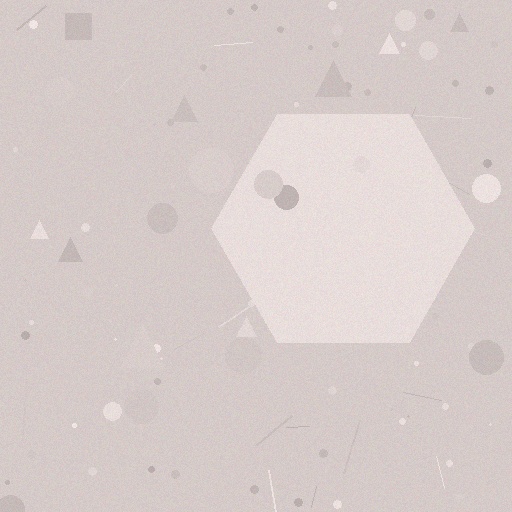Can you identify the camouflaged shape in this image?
The camouflaged shape is a hexagon.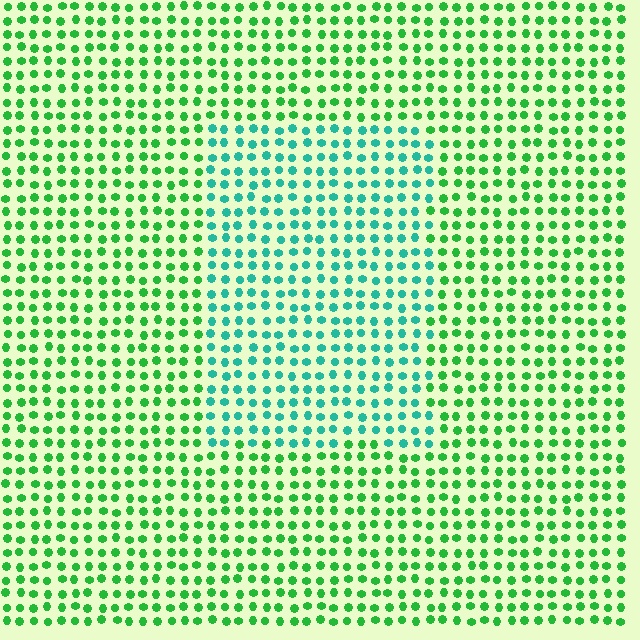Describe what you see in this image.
The image is filled with small green elements in a uniform arrangement. A rectangle-shaped region is visible where the elements are tinted to a slightly different hue, forming a subtle color boundary.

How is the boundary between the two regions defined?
The boundary is defined purely by a slight shift in hue (about 41 degrees). Spacing, size, and orientation are identical on both sides.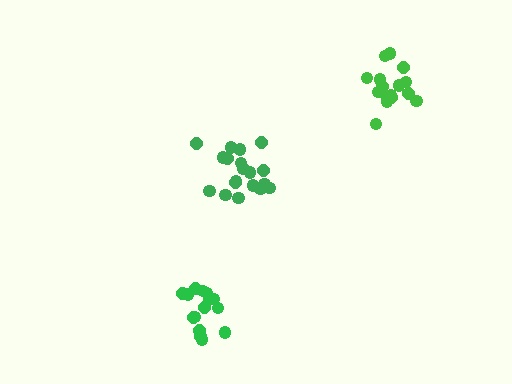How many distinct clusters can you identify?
There are 3 distinct clusters.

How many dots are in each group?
Group 1: 19 dots, Group 2: 18 dots, Group 3: 15 dots (52 total).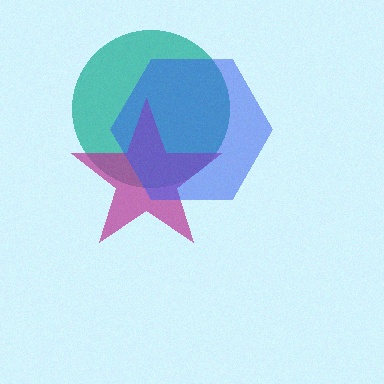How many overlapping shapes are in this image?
There are 3 overlapping shapes in the image.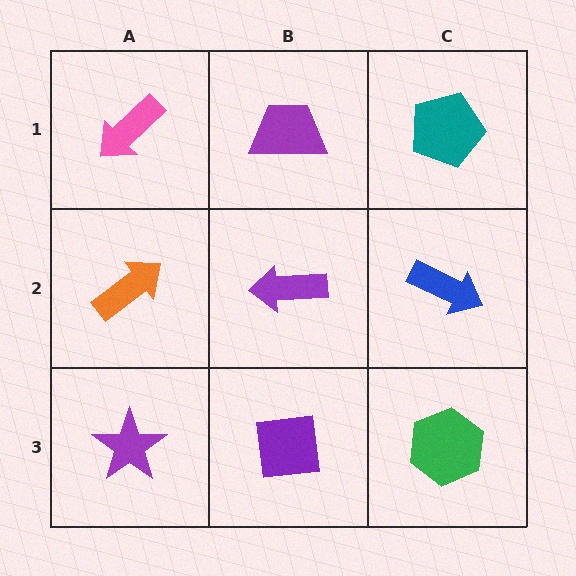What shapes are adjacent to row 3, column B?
A purple arrow (row 2, column B), a purple star (row 3, column A), a green hexagon (row 3, column C).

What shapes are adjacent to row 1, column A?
An orange arrow (row 2, column A), a purple trapezoid (row 1, column B).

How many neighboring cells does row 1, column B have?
3.